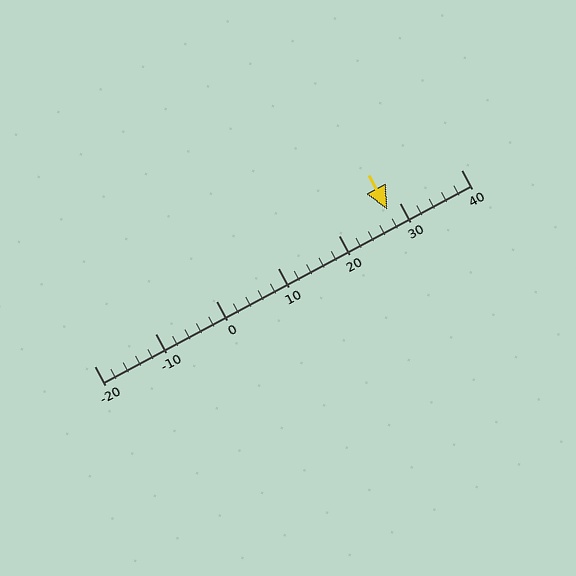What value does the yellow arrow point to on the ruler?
The yellow arrow points to approximately 28.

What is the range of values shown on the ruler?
The ruler shows values from -20 to 40.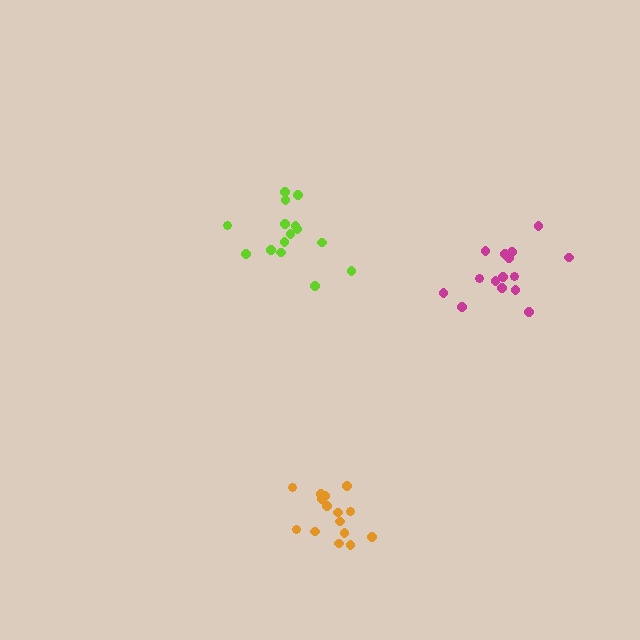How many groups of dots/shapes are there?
There are 3 groups.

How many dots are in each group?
Group 1: 15 dots, Group 2: 15 dots, Group 3: 15 dots (45 total).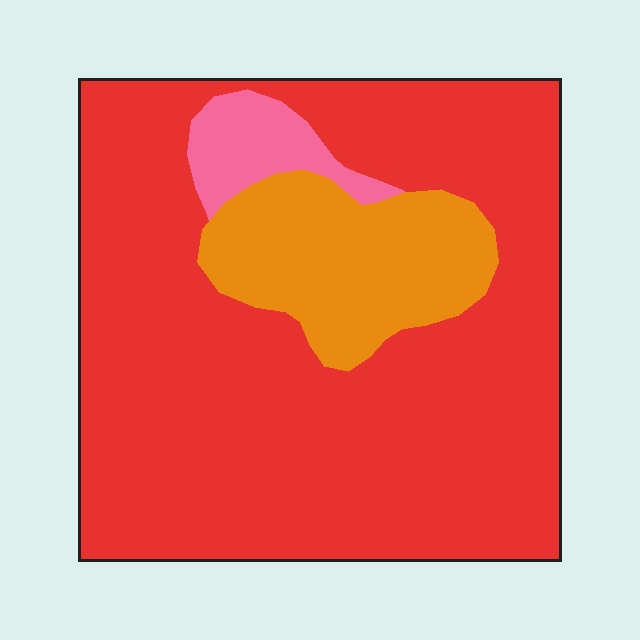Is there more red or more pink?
Red.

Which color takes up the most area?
Red, at roughly 80%.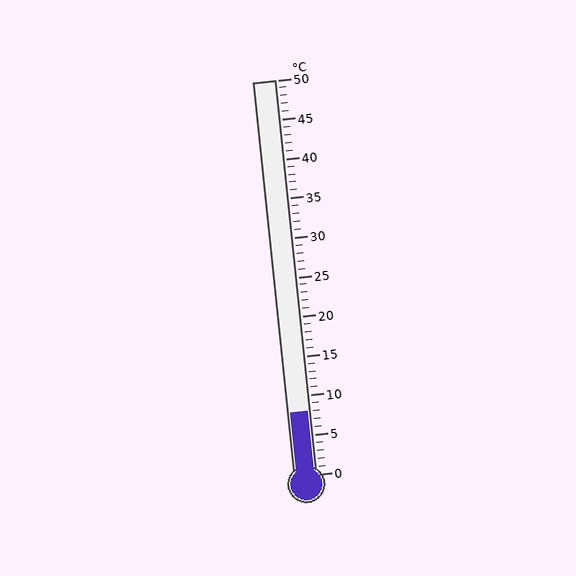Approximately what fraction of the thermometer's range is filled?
The thermometer is filled to approximately 15% of its range.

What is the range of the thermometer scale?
The thermometer scale ranges from 0°C to 50°C.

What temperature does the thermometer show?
The thermometer shows approximately 8°C.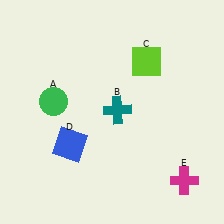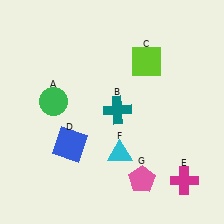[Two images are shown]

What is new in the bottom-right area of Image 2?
A cyan triangle (F) was added in the bottom-right area of Image 2.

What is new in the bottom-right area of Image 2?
A pink pentagon (G) was added in the bottom-right area of Image 2.